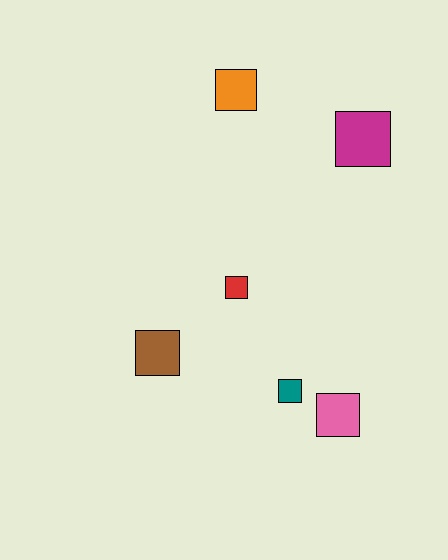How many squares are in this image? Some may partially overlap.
There are 6 squares.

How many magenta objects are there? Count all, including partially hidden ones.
There is 1 magenta object.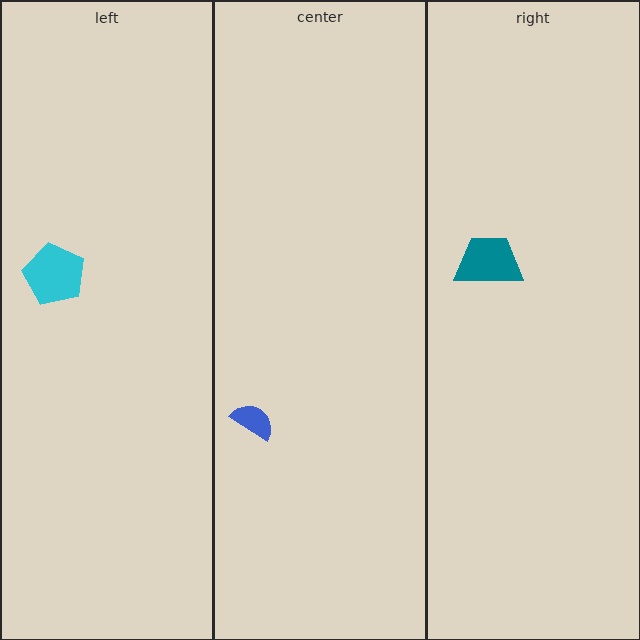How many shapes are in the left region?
1.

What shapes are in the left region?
The cyan pentagon.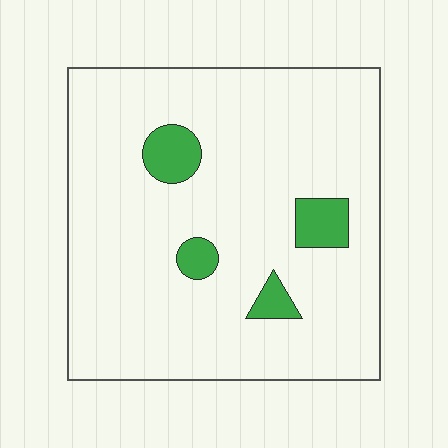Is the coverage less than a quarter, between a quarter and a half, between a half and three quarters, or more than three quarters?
Less than a quarter.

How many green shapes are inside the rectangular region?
4.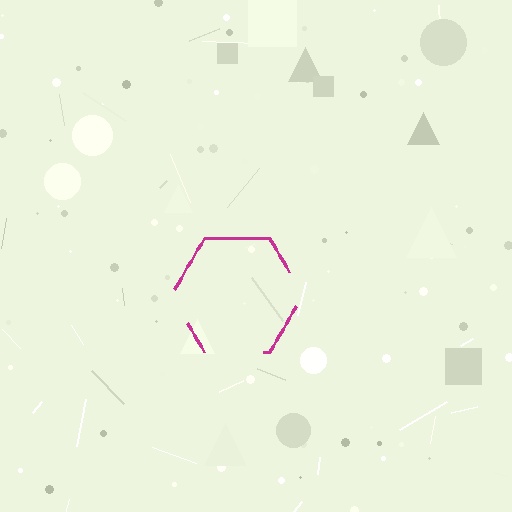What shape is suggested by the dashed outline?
The dashed outline suggests a hexagon.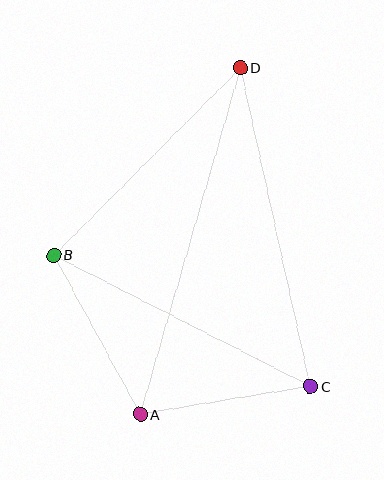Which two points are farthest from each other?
Points A and D are farthest from each other.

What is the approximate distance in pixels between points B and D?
The distance between B and D is approximately 264 pixels.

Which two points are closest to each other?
Points A and C are closest to each other.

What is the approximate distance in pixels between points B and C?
The distance between B and C is approximately 288 pixels.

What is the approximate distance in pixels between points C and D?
The distance between C and D is approximately 326 pixels.